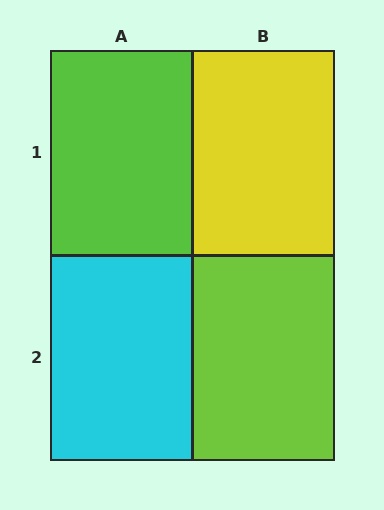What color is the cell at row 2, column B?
Lime.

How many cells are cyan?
1 cell is cyan.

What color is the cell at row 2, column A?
Cyan.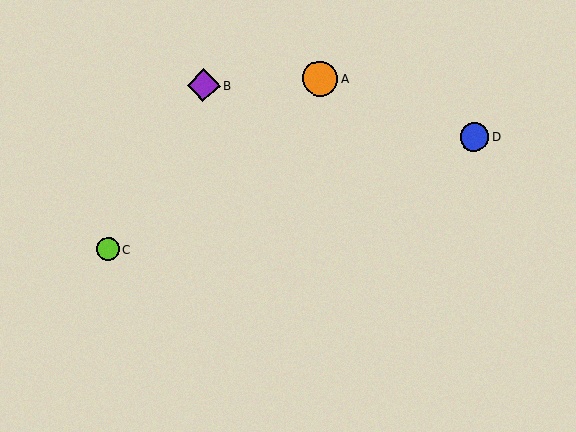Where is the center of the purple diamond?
The center of the purple diamond is at (204, 85).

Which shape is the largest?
The orange circle (labeled A) is the largest.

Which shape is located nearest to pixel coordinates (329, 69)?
The orange circle (labeled A) at (320, 79) is nearest to that location.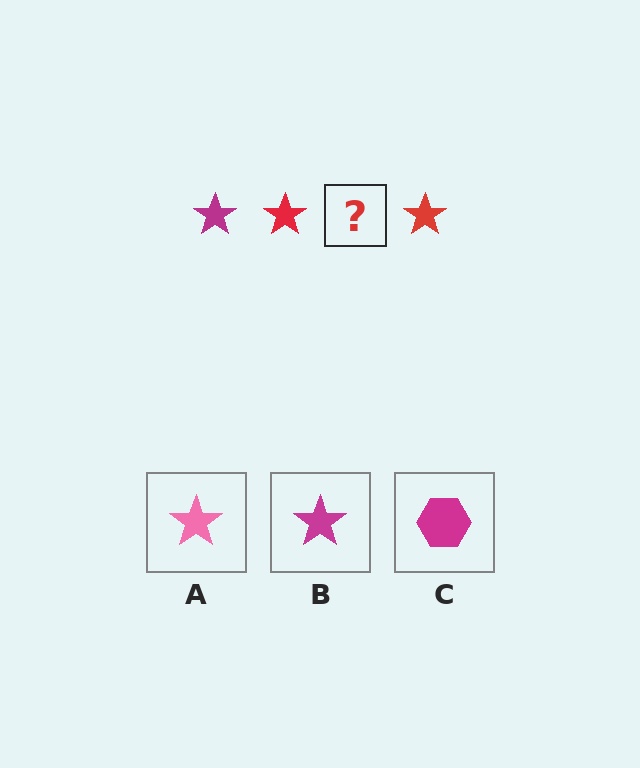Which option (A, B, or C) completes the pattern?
B.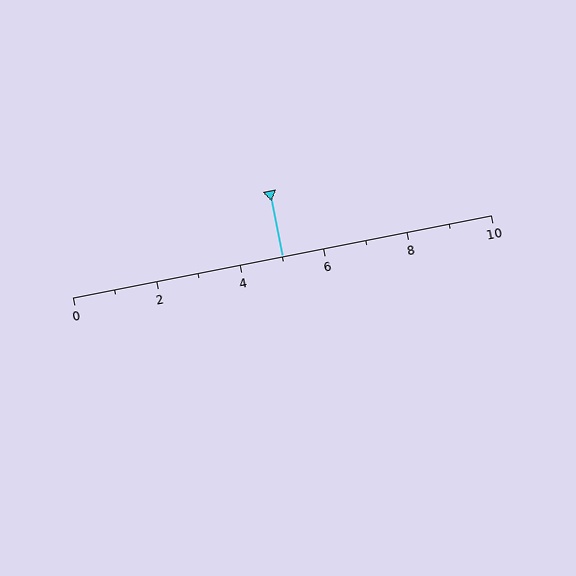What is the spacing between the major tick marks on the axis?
The major ticks are spaced 2 apart.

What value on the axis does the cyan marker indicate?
The marker indicates approximately 5.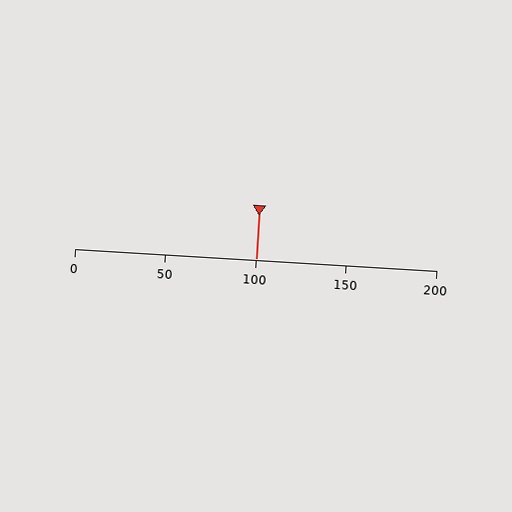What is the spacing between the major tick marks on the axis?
The major ticks are spaced 50 apart.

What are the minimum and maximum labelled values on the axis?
The axis runs from 0 to 200.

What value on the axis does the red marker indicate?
The marker indicates approximately 100.